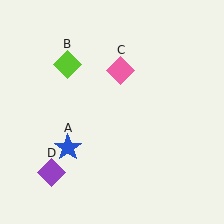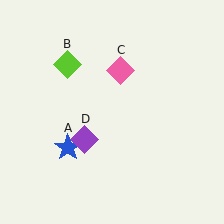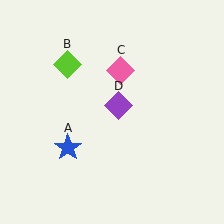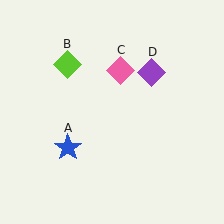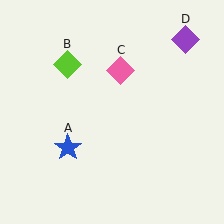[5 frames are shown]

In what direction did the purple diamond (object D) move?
The purple diamond (object D) moved up and to the right.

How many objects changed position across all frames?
1 object changed position: purple diamond (object D).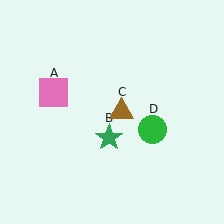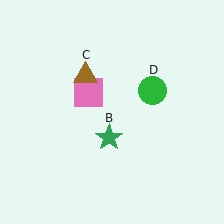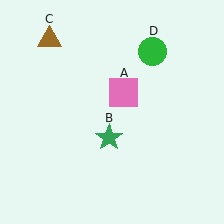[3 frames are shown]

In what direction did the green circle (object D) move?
The green circle (object D) moved up.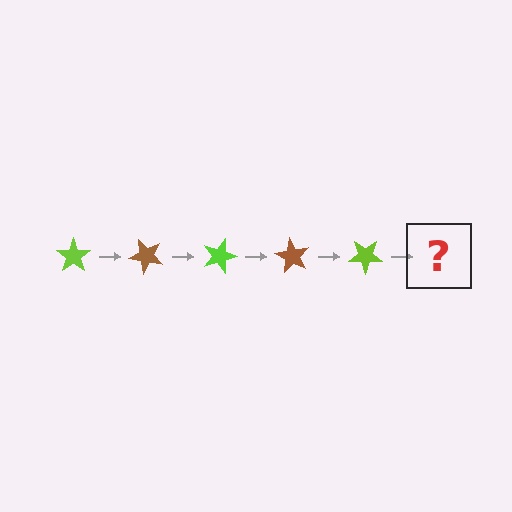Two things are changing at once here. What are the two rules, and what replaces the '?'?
The two rules are that it rotates 45 degrees each step and the color cycles through lime and brown. The '?' should be a brown star, rotated 225 degrees from the start.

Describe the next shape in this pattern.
It should be a brown star, rotated 225 degrees from the start.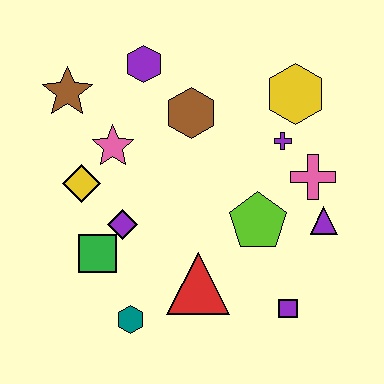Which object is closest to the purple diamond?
The green square is closest to the purple diamond.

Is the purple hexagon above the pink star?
Yes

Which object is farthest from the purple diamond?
The yellow hexagon is farthest from the purple diamond.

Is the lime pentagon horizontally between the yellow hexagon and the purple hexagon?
Yes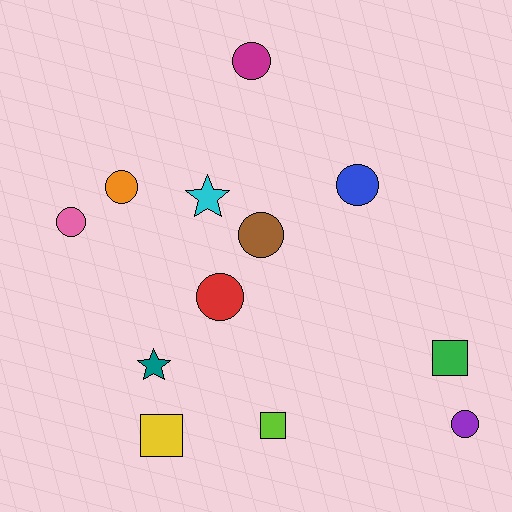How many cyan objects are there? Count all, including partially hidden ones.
There is 1 cyan object.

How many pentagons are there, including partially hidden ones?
There are no pentagons.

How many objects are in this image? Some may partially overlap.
There are 12 objects.